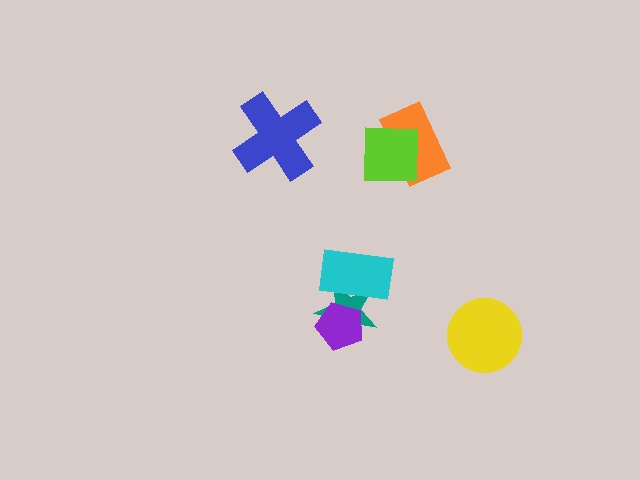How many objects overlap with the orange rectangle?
1 object overlaps with the orange rectangle.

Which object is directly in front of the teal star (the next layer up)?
The purple pentagon is directly in front of the teal star.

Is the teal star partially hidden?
Yes, it is partially covered by another shape.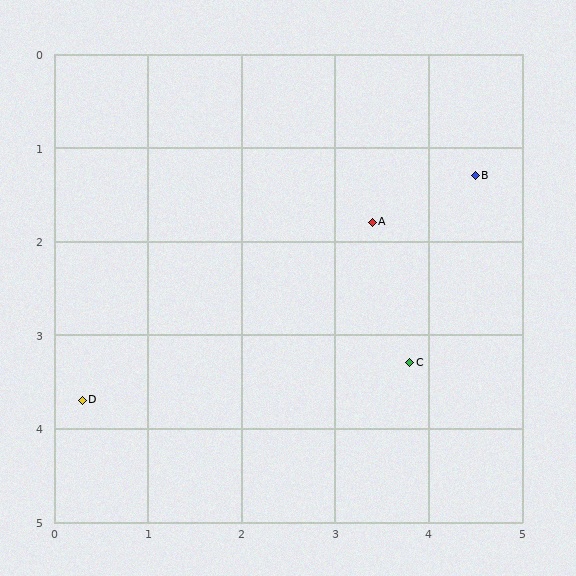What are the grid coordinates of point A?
Point A is at approximately (3.4, 1.8).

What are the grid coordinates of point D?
Point D is at approximately (0.3, 3.7).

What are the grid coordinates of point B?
Point B is at approximately (4.5, 1.3).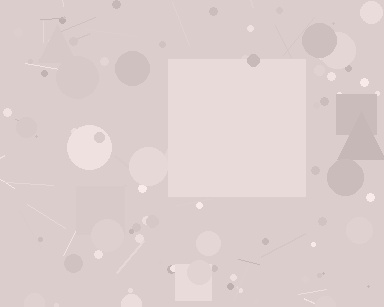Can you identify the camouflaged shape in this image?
The camouflaged shape is a square.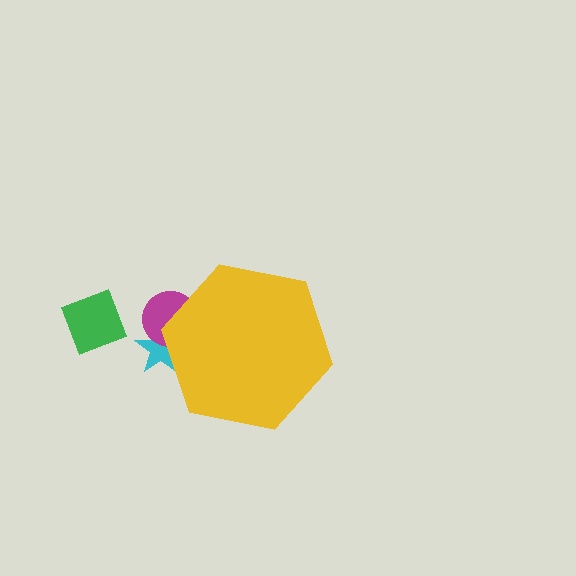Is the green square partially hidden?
No, the green square is fully visible.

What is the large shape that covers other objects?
A yellow hexagon.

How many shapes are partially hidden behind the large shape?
2 shapes are partially hidden.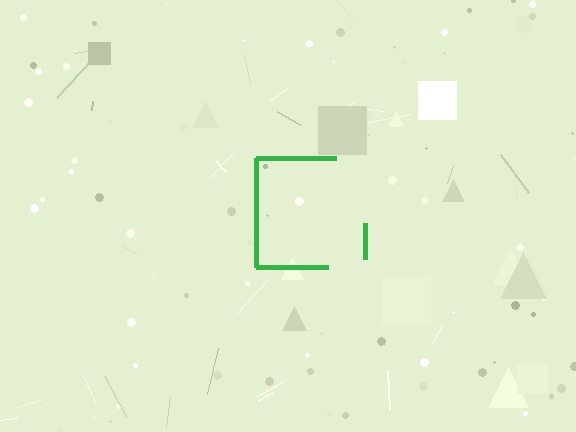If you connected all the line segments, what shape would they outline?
They would outline a square.